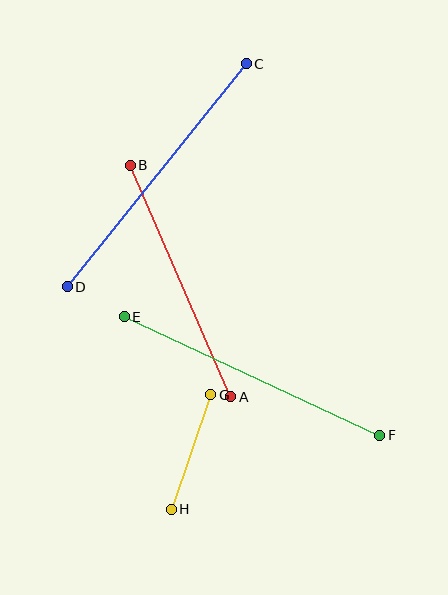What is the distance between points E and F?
The distance is approximately 282 pixels.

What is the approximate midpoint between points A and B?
The midpoint is at approximately (181, 281) pixels.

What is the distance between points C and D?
The distance is approximately 286 pixels.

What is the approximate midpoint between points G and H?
The midpoint is at approximately (191, 452) pixels.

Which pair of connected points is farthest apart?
Points C and D are farthest apart.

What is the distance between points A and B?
The distance is approximately 252 pixels.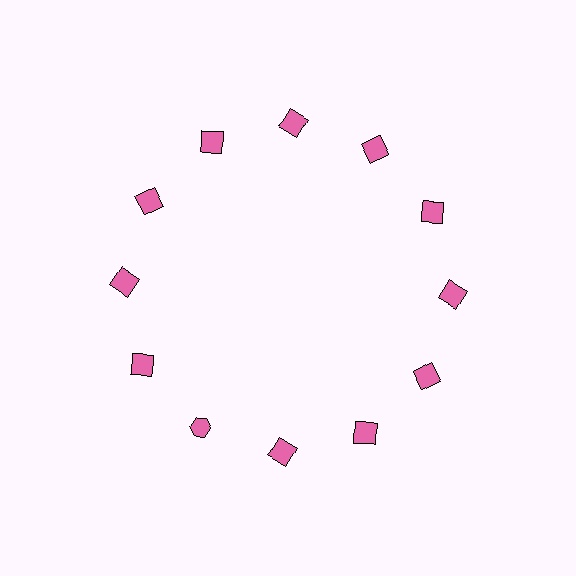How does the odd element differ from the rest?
It has a different shape: hexagon instead of square.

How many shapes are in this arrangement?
There are 12 shapes arranged in a ring pattern.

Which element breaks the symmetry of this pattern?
The pink hexagon at roughly the 7 o'clock position breaks the symmetry. All other shapes are pink squares.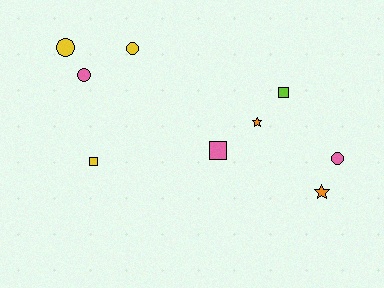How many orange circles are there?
There are no orange circles.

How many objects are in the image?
There are 9 objects.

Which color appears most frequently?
Yellow, with 3 objects.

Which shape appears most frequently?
Circle, with 4 objects.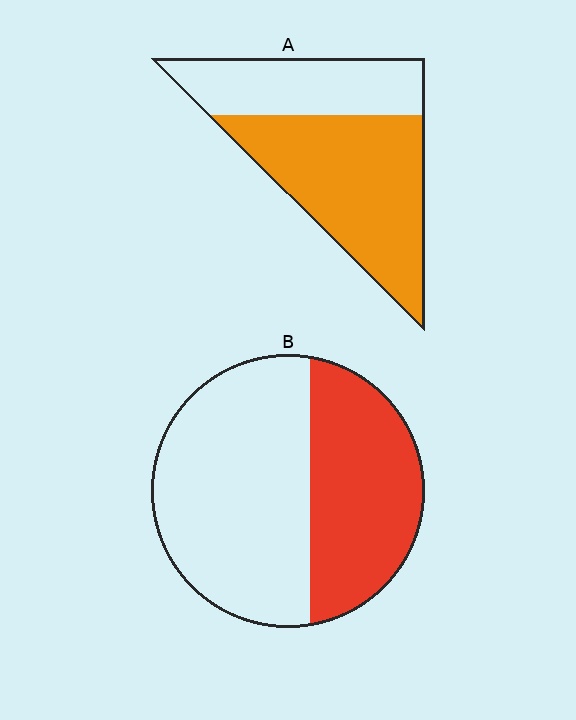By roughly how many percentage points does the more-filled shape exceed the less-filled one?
By roughly 25 percentage points (A over B).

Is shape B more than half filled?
No.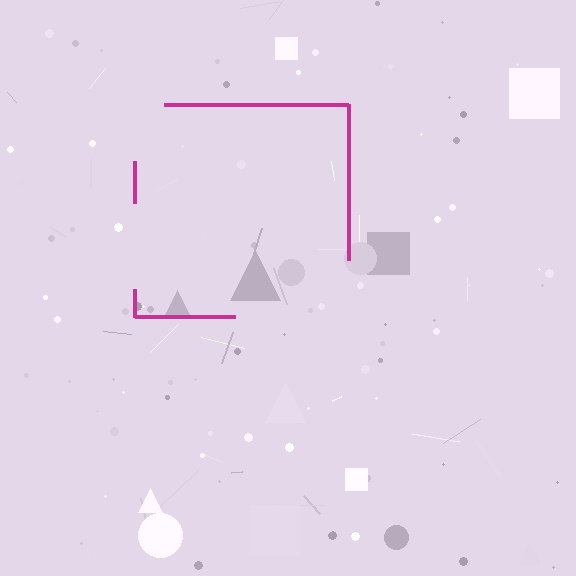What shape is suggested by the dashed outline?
The dashed outline suggests a square.